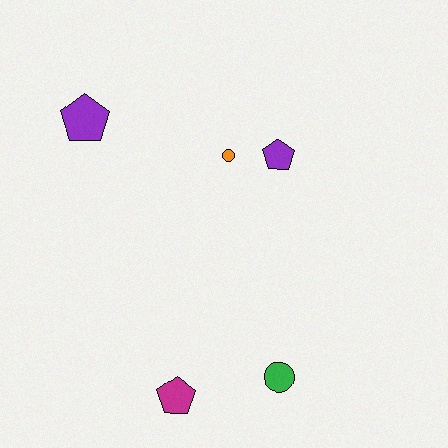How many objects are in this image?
There are 5 objects.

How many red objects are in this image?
There are no red objects.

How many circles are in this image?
There are 2 circles.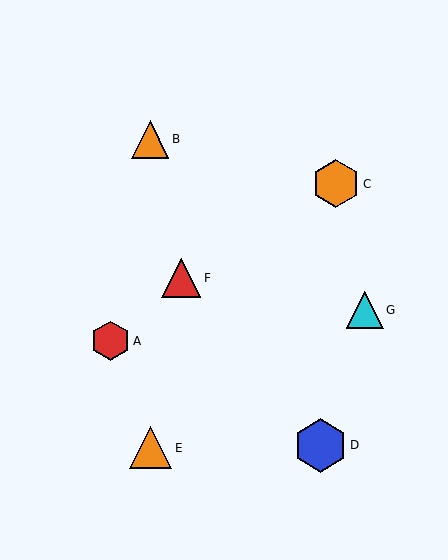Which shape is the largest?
The blue hexagon (labeled D) is the largest.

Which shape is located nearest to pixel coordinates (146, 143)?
The orange triangle (labeled B) at (150, 139) is nearest to that location.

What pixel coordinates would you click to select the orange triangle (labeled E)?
Click at (150, 448) to select the orange triangle E.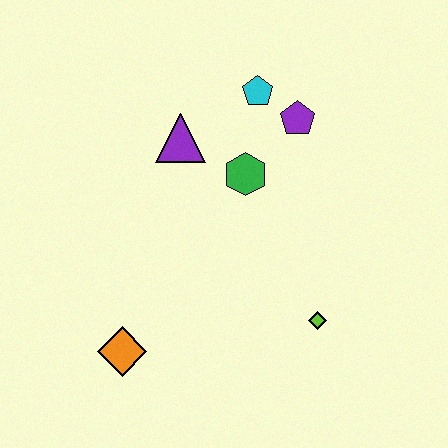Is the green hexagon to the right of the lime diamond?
No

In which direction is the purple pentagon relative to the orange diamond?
The purple pentagon is above the orange diamond.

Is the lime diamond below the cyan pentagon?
Yes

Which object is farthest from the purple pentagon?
The orange diamond is farthest from the purple pentagon.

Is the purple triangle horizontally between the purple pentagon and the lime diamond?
No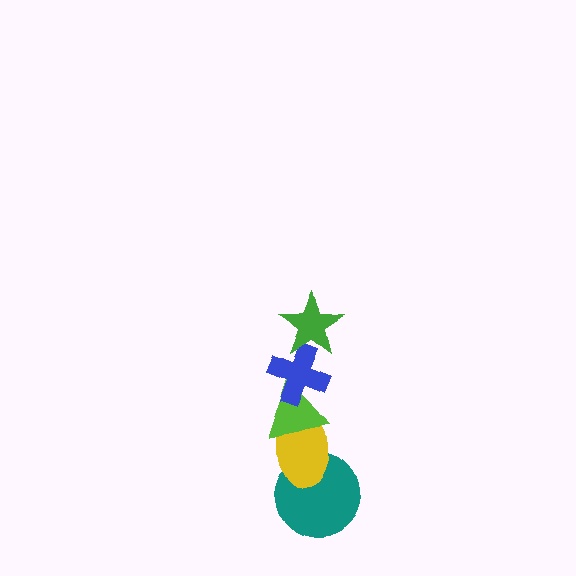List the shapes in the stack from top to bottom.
From top to bottom: the green star, the blue cross, the lime triangle, the yellow ellipse, the teal circle.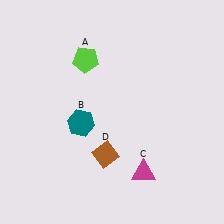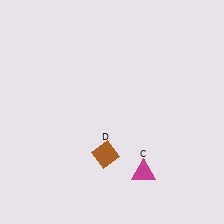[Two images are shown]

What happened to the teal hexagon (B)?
The teal hexagon (B) was removed in Image 2. It was in the bottom-left area of Image 1.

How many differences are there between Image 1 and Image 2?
There are 2 differences between the two images.